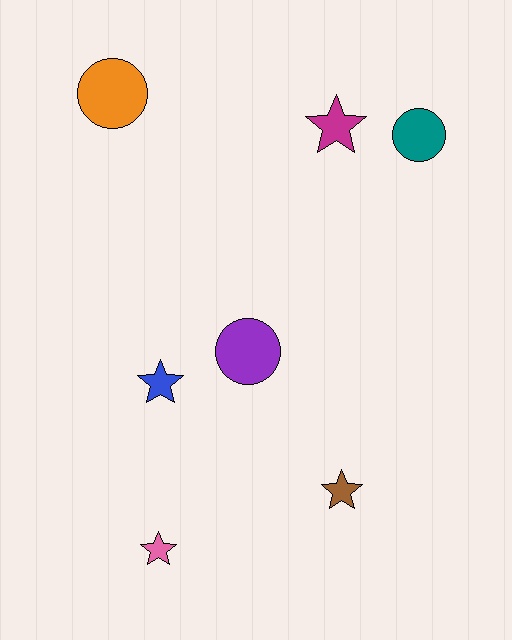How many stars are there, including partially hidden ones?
There are 4 stars.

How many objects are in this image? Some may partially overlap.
There are 7 objects.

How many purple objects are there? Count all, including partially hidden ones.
There is 1 purple object.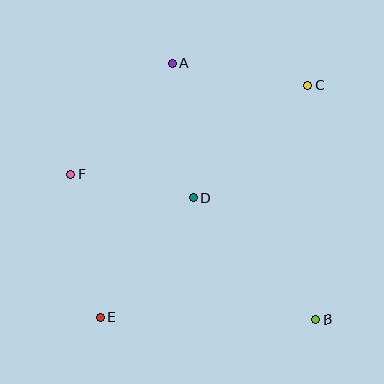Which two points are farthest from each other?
Points C and E are farthest from each other.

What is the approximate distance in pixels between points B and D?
The distance between B and D is approximately 173 pixels.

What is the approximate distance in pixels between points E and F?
The distance between E and F is approximately 146 pixels.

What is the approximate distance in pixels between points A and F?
The distance between A and F is approximately 151 pixels.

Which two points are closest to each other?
Points D and F are closest to each other.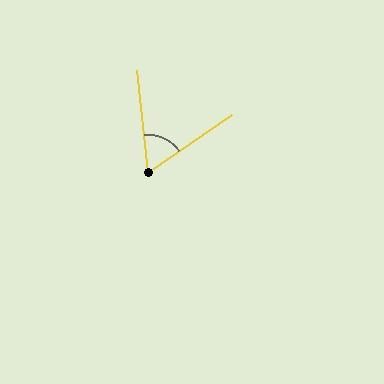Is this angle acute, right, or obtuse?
It is acute.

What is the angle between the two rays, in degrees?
Approximately 62 degrees.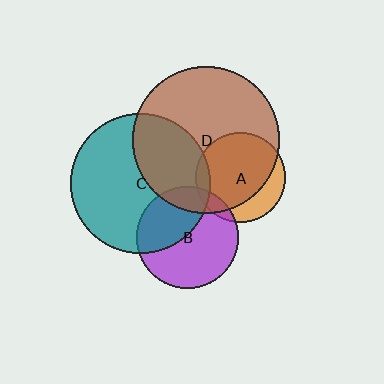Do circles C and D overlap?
Yes.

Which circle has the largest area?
Circle D (brown).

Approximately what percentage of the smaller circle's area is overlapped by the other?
Approximately 35%.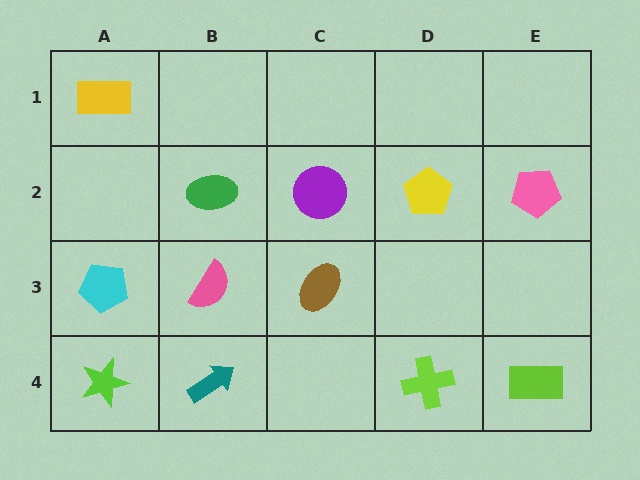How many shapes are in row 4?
4 shapes.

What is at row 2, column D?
A yellow pentagon.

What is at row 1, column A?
A yellow rectangle.